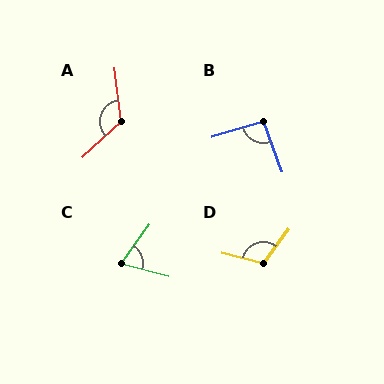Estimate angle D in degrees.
Approximately 112 degrees.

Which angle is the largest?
A, at approximately 126 degrees.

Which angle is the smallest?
C, at approximately 69 degrees.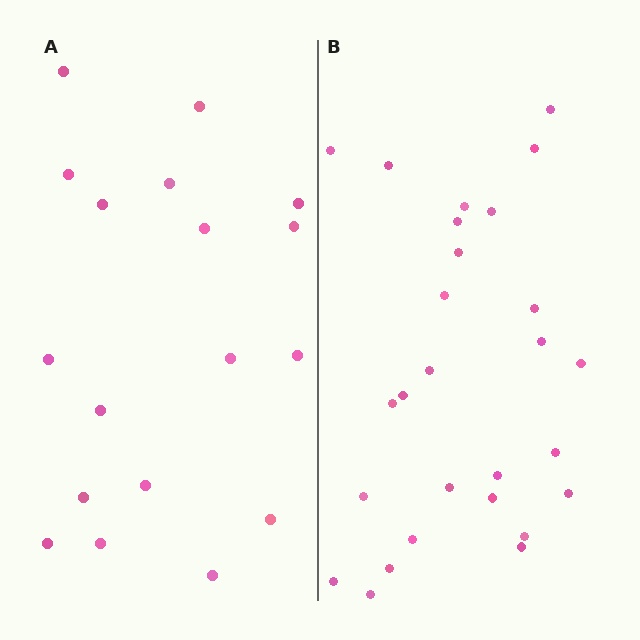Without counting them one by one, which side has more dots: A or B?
Region B (the right region) has more dots.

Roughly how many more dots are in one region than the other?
Region B has roughly 8 or so more dots than region A.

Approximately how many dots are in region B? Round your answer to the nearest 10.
About 30 dots. (The exact count is 27, which rounds to 30.)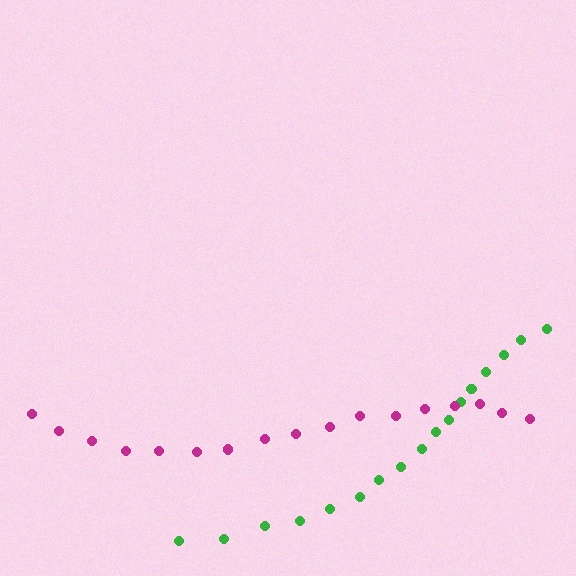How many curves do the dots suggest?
There are 2 distinct paths.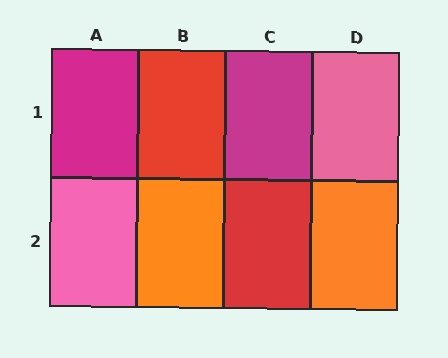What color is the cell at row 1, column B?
Red.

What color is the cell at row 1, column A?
Magenta.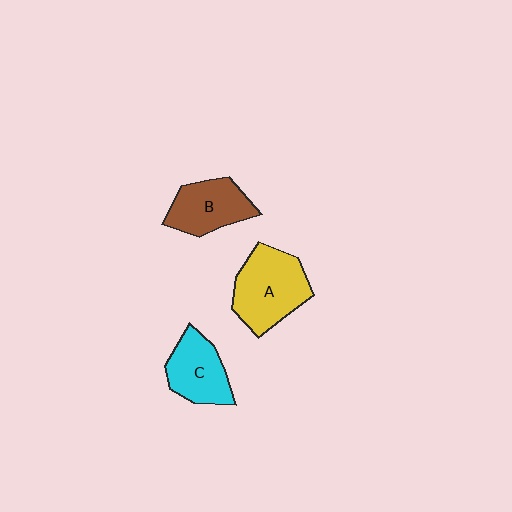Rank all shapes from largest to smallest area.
From largest to smallest: A (yellow), B (brown), C (cyan).